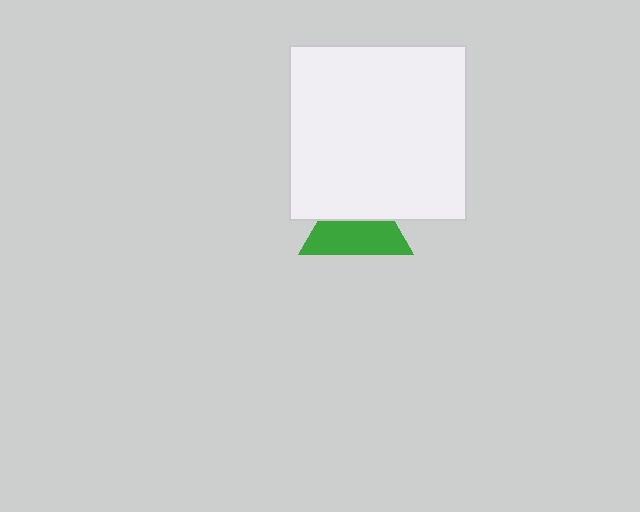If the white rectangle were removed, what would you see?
You would see the complete green triangle.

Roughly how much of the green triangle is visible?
About half of it is visible (roughly 56%).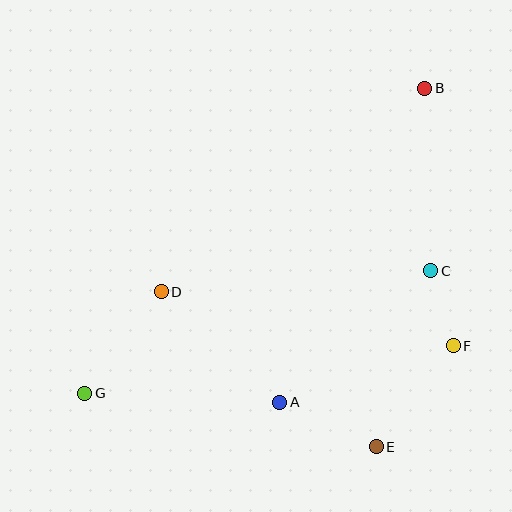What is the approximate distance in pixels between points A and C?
The distance between A and C is approximately 200 pixels.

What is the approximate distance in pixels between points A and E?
The distance between A and E is approximately 106 pixels.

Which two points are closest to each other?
Points C and F are closest to each other.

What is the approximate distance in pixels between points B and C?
The distance between B and C is approximately 183 pixels.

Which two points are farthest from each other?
Points B and G are farthest from each other.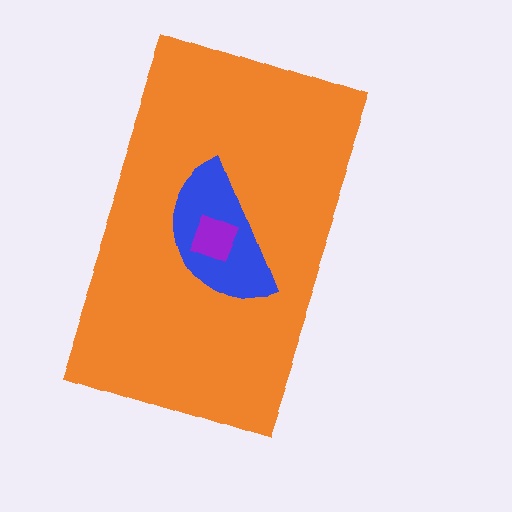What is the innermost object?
The purple square.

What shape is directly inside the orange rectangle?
The blue semicircle.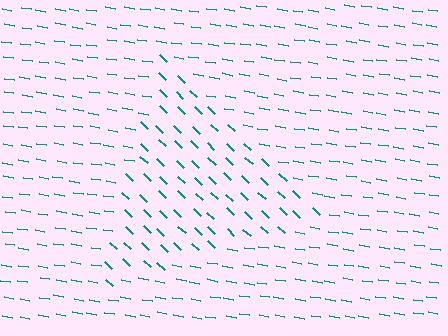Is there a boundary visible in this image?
Yes, there is a texture boundary formed by a change in line orientation.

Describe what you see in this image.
The image is filled with small teal line segments. A triangle region in the image has lines oriented differently from the surrounding lines, creating a visible texture boundary.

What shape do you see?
I see a triangle.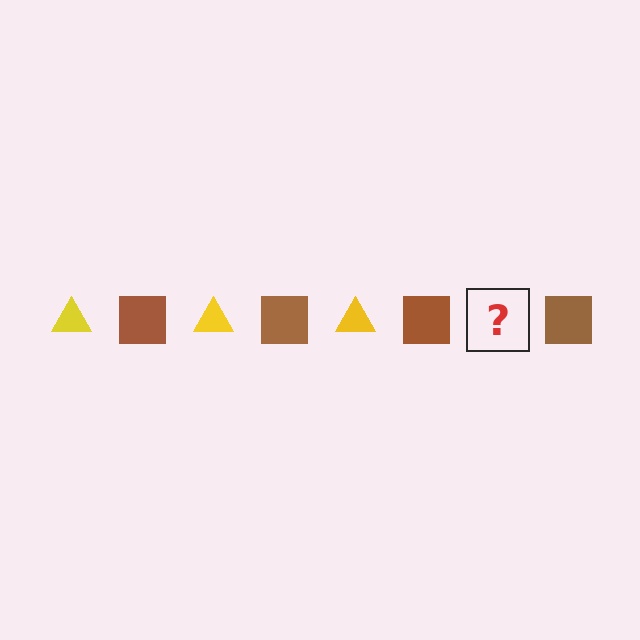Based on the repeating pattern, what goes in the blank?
The blank should be a yellow triangle.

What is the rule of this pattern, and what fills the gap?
The rule is that the pattern alternates between yellow triangle and brown square. The gap should be filled with a yellow triangle.